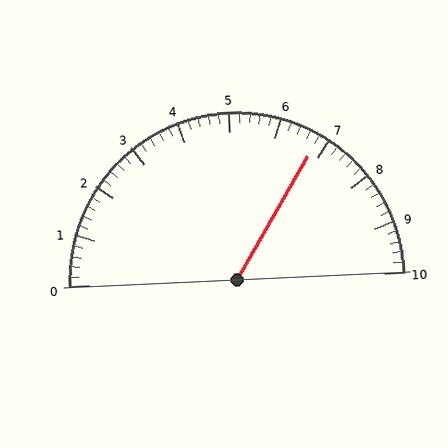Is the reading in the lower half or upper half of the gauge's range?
The reading is in the upper half of the range (0 to 10).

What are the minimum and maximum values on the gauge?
The gauge ranges from 0 to 10.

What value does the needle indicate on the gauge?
The needle indicates approximately 6.8.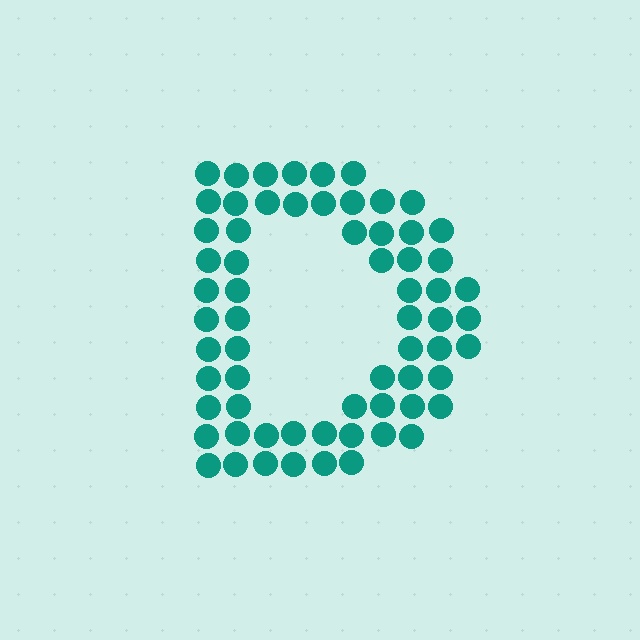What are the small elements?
The small elements are circles.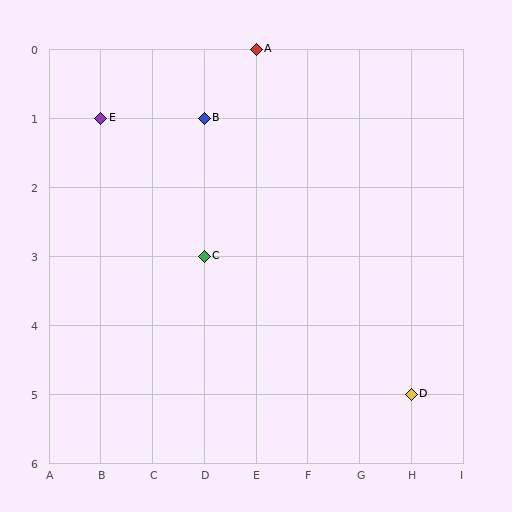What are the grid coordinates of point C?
Point C is at grid coordinates (D, 3).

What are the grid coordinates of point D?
Point D is at grid coordinates (H, 5).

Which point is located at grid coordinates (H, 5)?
Point D is at (H, 5).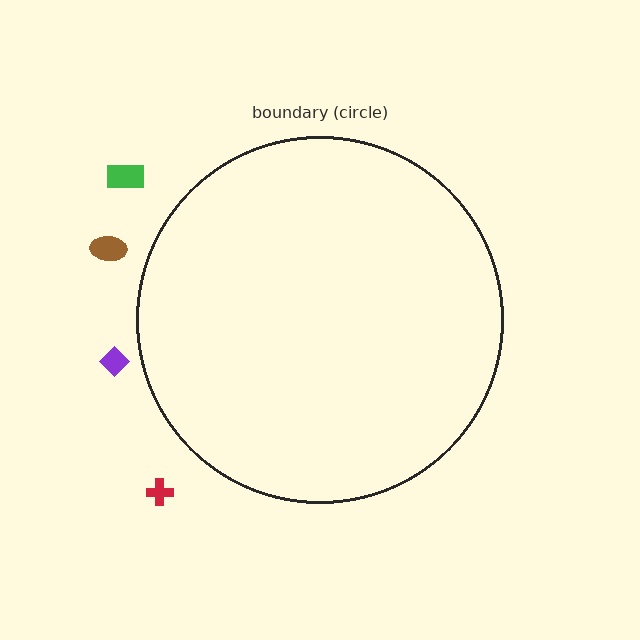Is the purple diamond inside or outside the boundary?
Outside.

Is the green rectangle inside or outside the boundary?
Outside.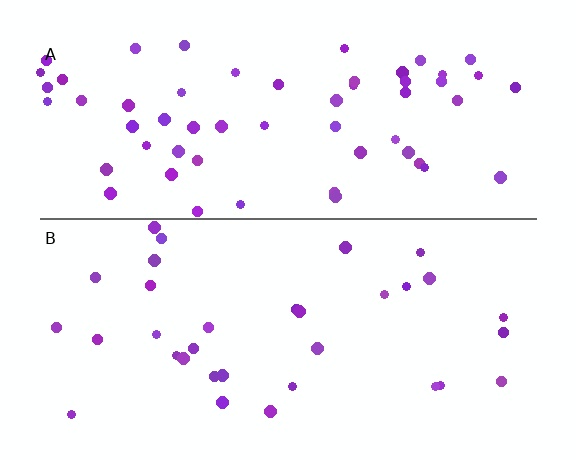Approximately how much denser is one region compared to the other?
Approximately 1.8× — region A over region B.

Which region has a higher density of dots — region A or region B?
A (the top).